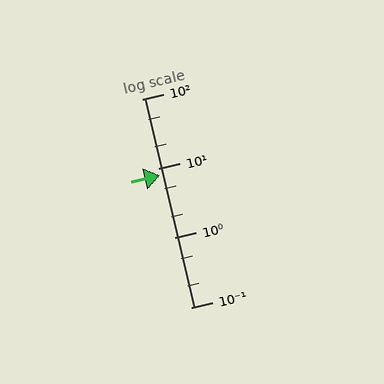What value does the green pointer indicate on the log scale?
The pointer indicates approximately 7.9.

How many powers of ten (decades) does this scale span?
The scale spans 3 decades, from 0.1 to 100.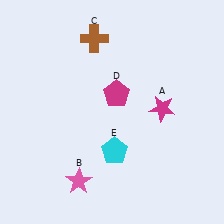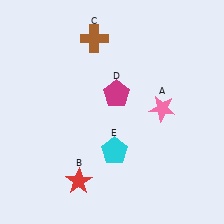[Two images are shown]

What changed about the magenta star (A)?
In Image 1, A is magenta. In Image 2, it changed to pink.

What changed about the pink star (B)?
In Image 1, B is pink. In Image 2, it changed to red.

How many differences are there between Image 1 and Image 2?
There are 2 differences between the two images.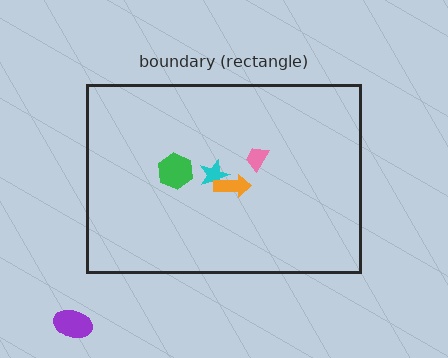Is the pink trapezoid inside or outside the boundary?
Inside.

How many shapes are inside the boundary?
4 inside, 1 outside.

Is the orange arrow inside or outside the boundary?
Inside.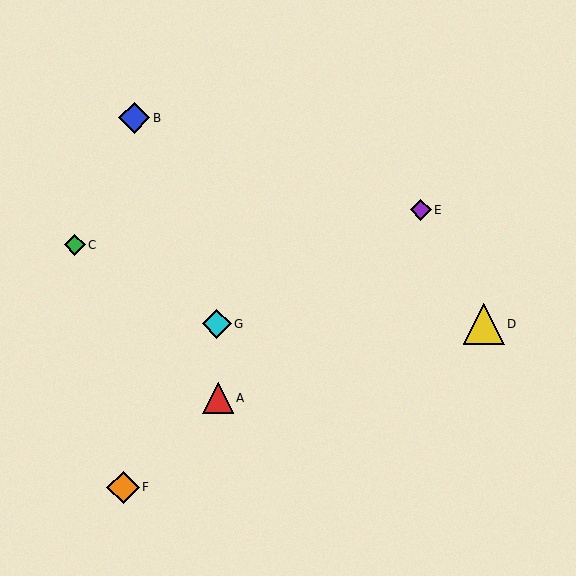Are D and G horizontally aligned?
Yes, both are at y≈324.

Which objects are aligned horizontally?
Objects D, G are aligned horizontally.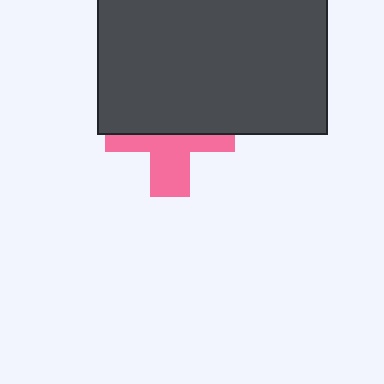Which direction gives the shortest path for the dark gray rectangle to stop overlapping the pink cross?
Moving up gives the shortest separation.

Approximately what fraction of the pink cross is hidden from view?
Roughly 55% of the pink cross is hidden behind the dark gray rectangle.